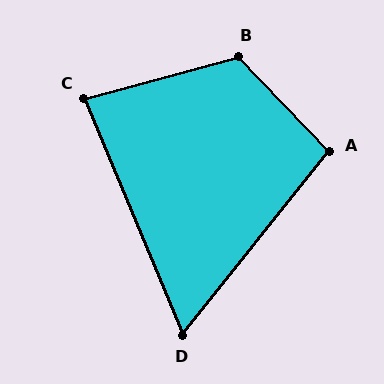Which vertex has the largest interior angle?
B, at approximately 118 degrees.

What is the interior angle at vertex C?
Approximately 82 degrees (acute).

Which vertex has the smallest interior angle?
D, at approximately 62 degrees.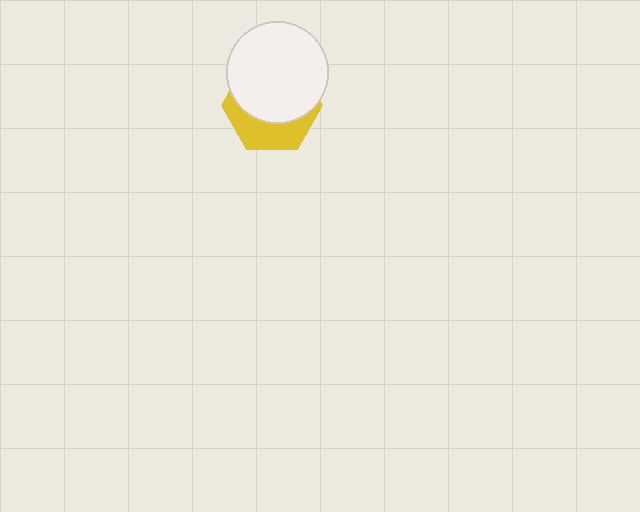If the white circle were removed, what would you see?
You would see the complete yellow hexagon.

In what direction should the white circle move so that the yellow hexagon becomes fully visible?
The white circle should move up. That is the shortest direction to clear the overlap and leave the yellow hexagon fully visible.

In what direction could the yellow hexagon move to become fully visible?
The yellow hexagon could move down. That would shift it out from behind the white circle entirely.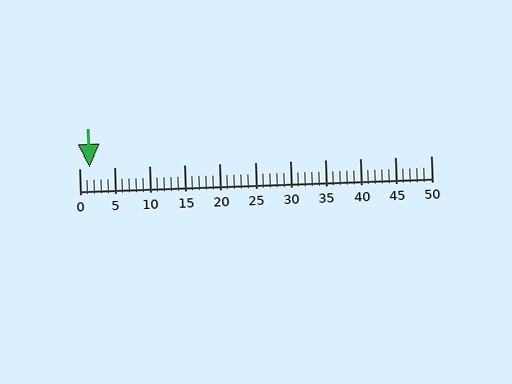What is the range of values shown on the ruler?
The ruler shows values from 0 to 50.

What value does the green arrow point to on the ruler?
The green arrow points to approximately 2.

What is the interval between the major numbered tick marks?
The major tick marks are spaced 5 units apart.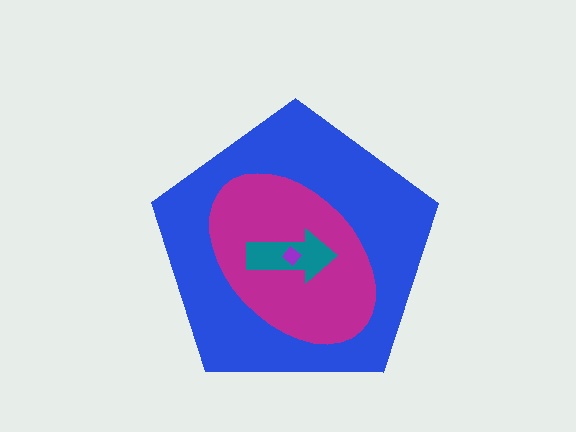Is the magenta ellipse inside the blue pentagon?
Yes.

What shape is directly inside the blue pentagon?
The magenta ellipse.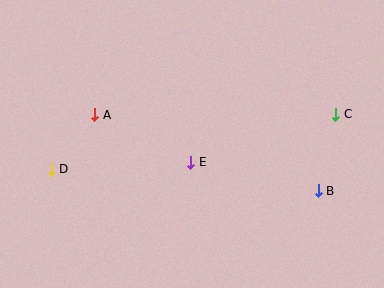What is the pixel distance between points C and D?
The distance between C and D is 290 pixels.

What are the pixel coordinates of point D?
Point D is at (51, 169).